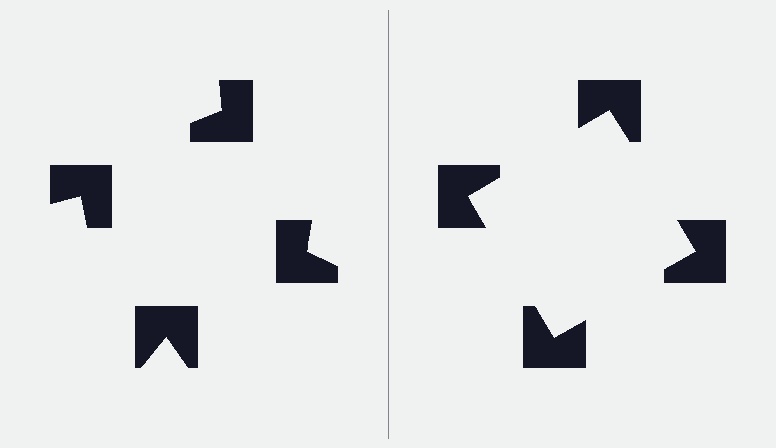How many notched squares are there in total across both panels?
8 — 4 on each side.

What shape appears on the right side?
An illusory square.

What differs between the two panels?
The notched squares are positioned identically on both sides; only the wedge orientations differ. On the right they align to a square; on the left they are misaligned.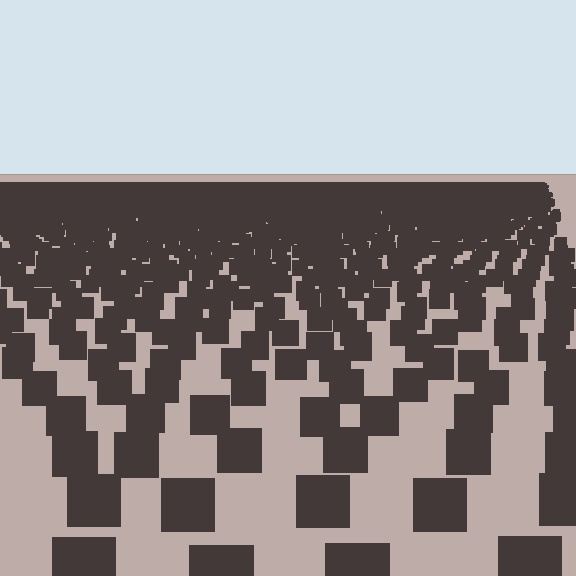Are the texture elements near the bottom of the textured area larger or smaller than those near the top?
Larger. Near the bottom, elements are closer to the viewer and appear at a bigger on-screen size.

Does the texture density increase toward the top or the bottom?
Density increases toward the top.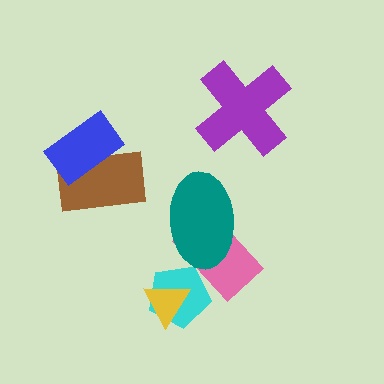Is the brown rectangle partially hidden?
Yes, it is partially covered by another shape.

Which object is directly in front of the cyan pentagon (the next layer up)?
The pink rectangle is directly in front of the cyan pentagon.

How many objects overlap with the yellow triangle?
1 object overlaps with the yellow triangle.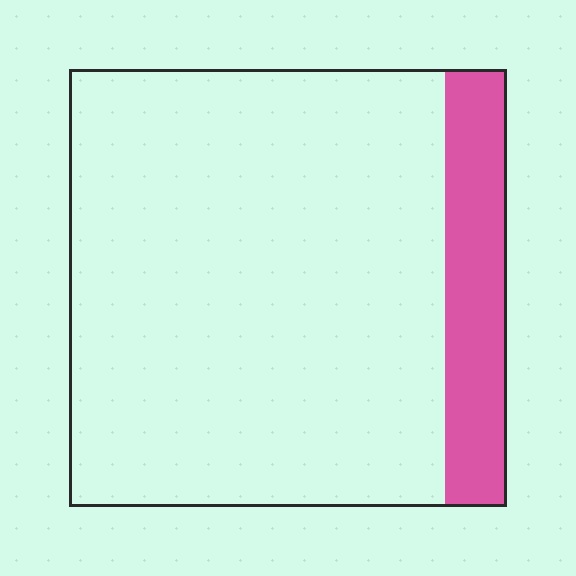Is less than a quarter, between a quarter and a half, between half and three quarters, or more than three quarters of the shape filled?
Less than a quarter.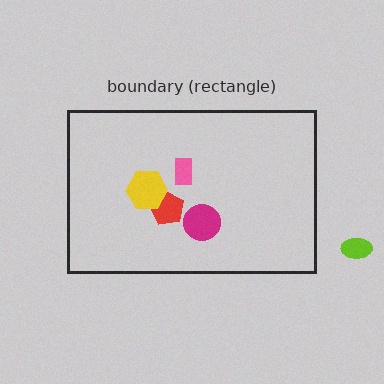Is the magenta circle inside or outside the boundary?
Inside.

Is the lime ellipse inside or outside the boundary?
Outside.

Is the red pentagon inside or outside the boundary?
Inside.